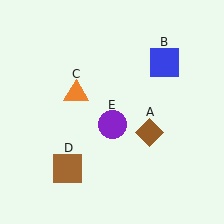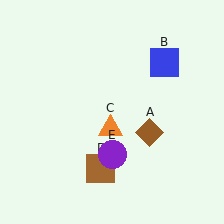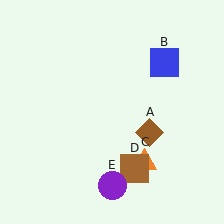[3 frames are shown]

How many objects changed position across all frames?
3 objects changed position: orange triangle (object C), brown square (object D), purple circle (object E).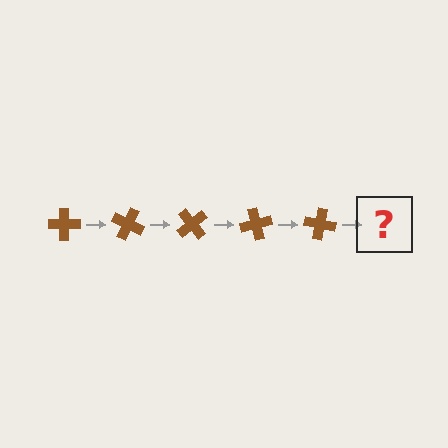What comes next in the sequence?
The next element should be a brown cross rotated 125 degrees.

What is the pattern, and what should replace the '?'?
The pattern is that the cross rotates 25 degrees each step. The '?' should be a brown cross rotated 125 degrees.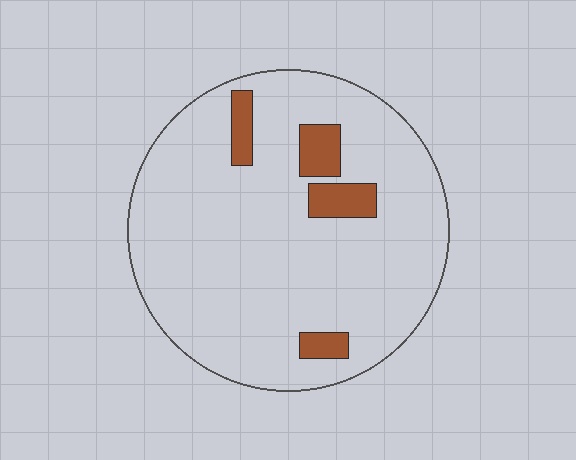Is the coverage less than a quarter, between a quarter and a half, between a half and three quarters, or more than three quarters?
Less than a quarter.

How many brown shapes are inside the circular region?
4.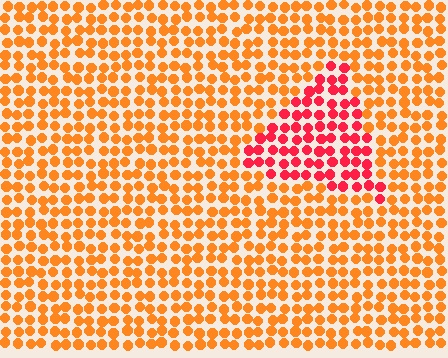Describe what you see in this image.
The image is filled with small orange elements in a uniform arrangement. A triangle-shaped region is visible where the elements are tinted to a slightly different hue, forming a subtle color boundary.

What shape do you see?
I see a triangle.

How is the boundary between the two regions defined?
The boundary is defined purely by a slight shift in hue (about 39 degrees). Spacing, size, and orientation are identical on both sides.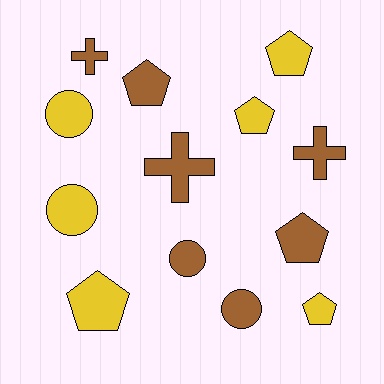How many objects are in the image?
There are 13 objects.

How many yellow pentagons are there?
There are 4 yellow pentagons.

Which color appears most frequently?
Brown, with 7 objects.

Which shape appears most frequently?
Pentagon, with 6 objects.